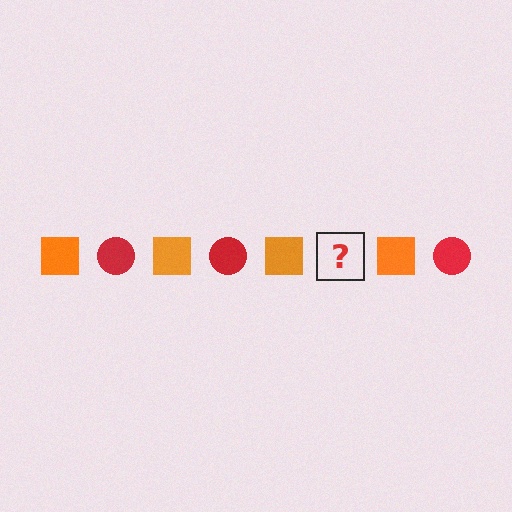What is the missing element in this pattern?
The missing element is a red circle.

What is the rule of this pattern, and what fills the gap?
The rule is that the pattern alternates between orange square and red circle. The gap should be filled with a red circle.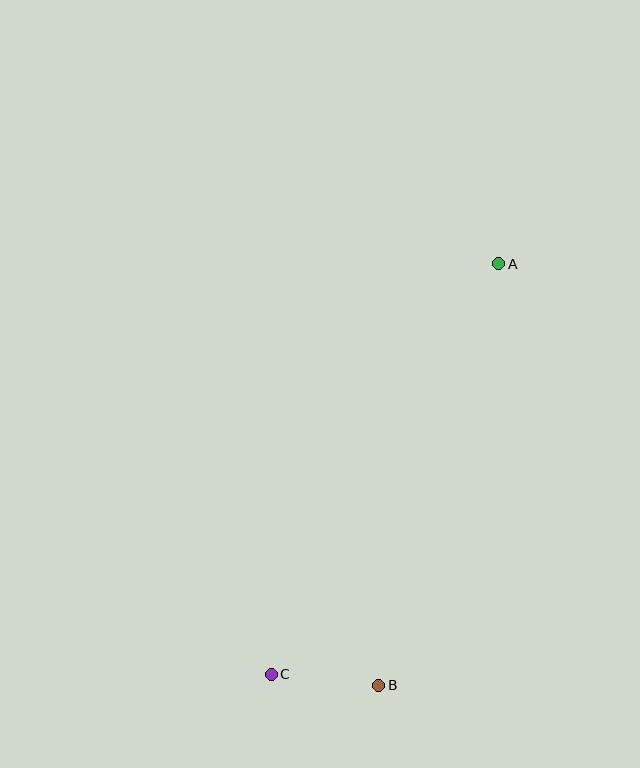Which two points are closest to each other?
Points B and C are closest to each other.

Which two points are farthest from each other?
Points A and C are farthest from each other.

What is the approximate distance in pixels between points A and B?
The distance between A and B is approximately 438 pixels.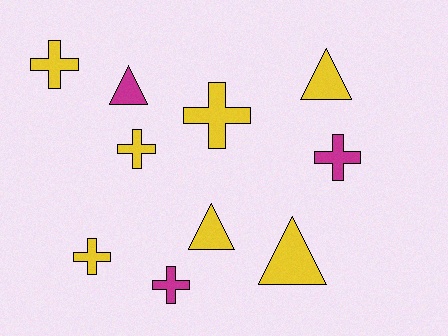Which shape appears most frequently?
Cross, with 6 objects.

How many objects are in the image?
There are 10 objects.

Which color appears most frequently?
Yellow, with 7 objects.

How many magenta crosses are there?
There are 2 magenta crosses.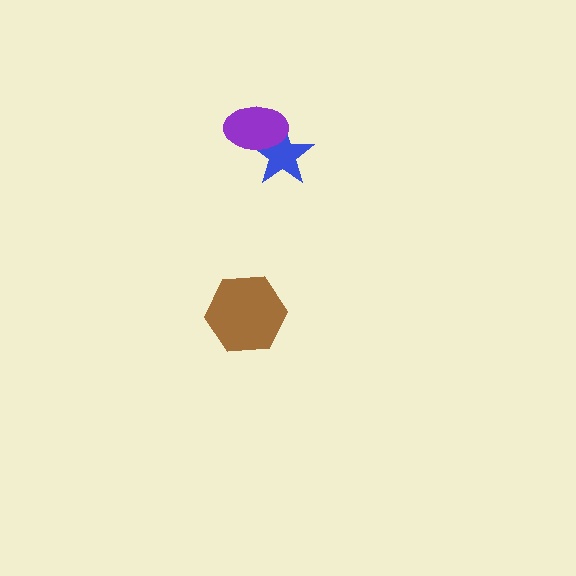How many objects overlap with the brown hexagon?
0 objects overlap with the brown hexagon.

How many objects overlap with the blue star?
1 object overlaps with the blue star.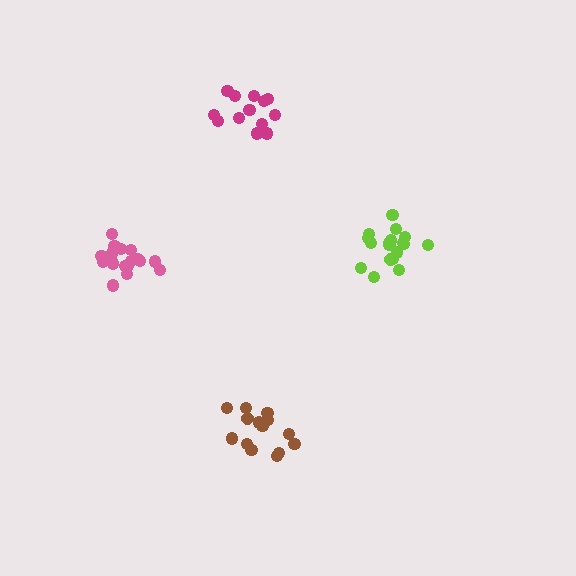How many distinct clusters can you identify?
There are 4 distinct clusters.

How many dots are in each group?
Group 1: 18 dots, Group 2: 13 dots, Group 3: 14 dots, Group 4: 19 dots (64 total).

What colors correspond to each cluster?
The clusters are colored: lime, magenta, brown, pink.